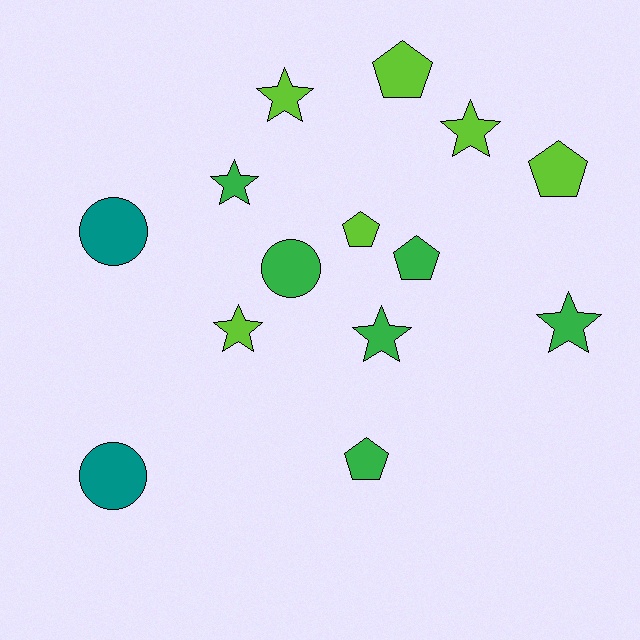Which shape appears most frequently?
Star, with 6 objects.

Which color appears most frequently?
Lime, with 6 objects.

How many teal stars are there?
There are no teal stars.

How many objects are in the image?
There are 14 objects.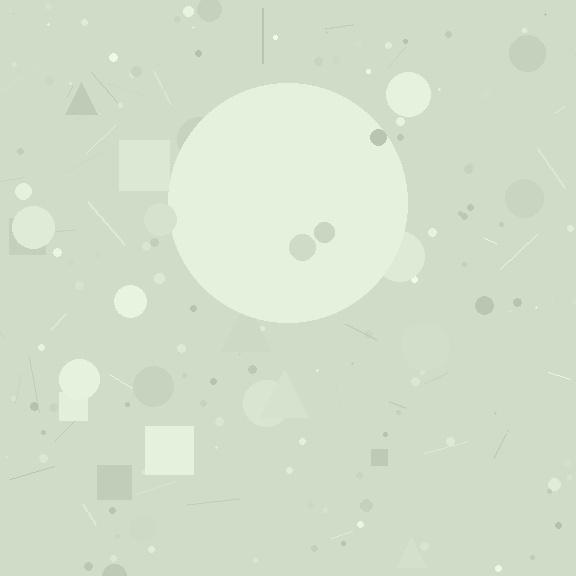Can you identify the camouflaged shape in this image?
The camouflaged shape is a circle.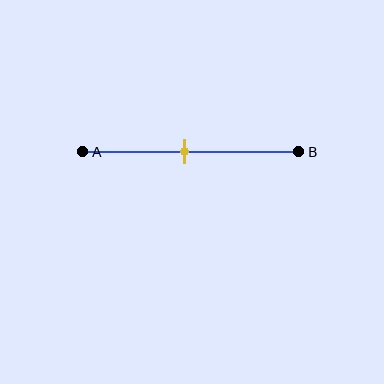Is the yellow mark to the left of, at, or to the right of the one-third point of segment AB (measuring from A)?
The yellow mark is to the right of the one-third point of segment AB.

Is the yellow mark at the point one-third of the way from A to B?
No, the mark is at about 45% from A, not at the 33% one-third point.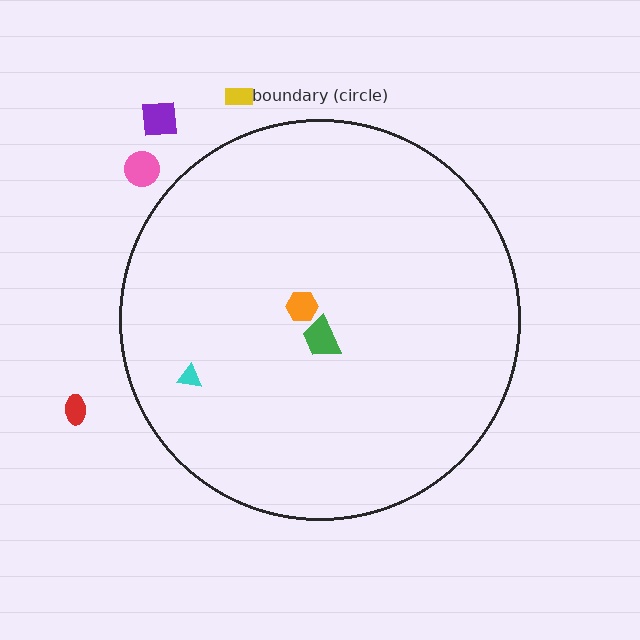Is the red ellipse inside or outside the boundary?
Outside.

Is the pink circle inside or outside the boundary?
Outside.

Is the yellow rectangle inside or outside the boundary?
Outside.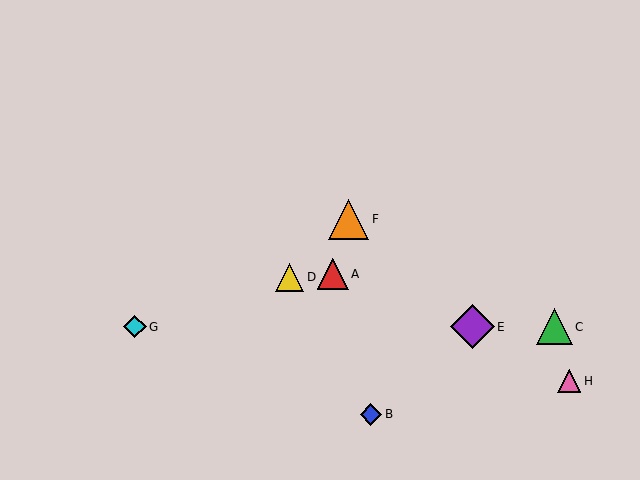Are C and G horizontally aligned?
Yes, both are at y≈327.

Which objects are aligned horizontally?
Objects C, E, G are aligned horizontally.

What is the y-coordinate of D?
Object D is at y≈277.